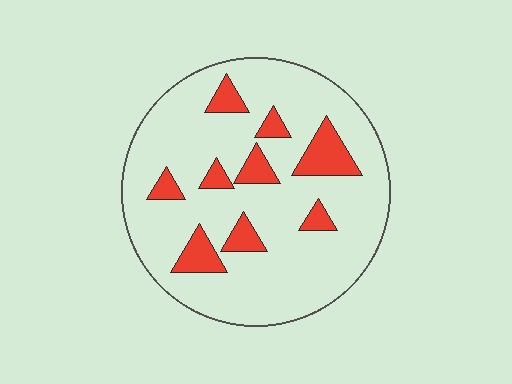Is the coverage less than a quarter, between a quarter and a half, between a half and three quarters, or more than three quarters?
Less than a quarter.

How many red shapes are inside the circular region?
9.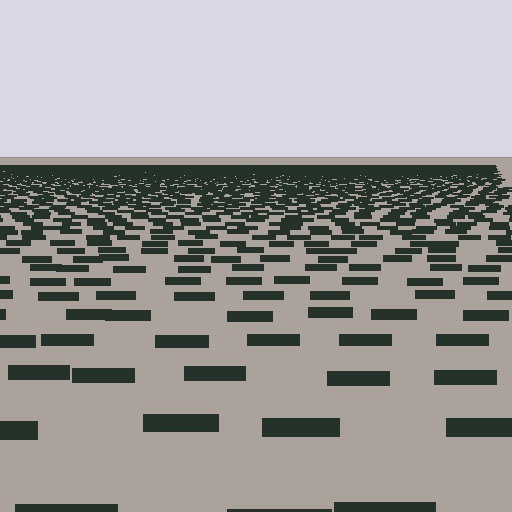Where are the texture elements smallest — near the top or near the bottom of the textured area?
Near the top.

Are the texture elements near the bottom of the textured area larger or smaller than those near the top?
Larger. Near the bottom, elements are closer to the viewer and appear at a bigger on-screen size.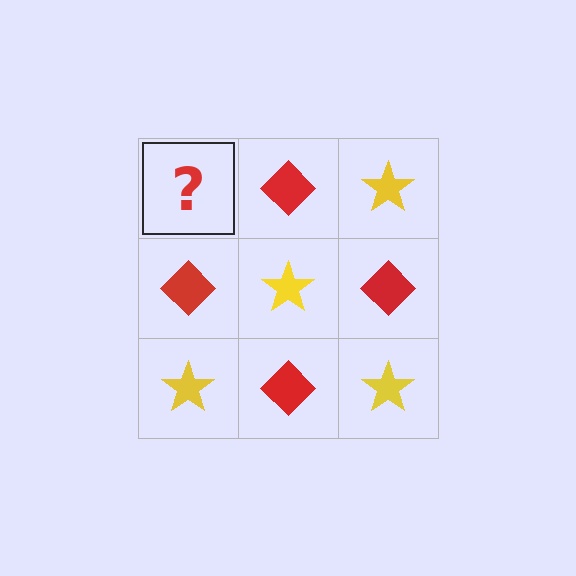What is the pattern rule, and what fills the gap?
The rule is that it alternates yellow star and red diamond in a checkerboard pattern. The gap should be filled with a yellow star.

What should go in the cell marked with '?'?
The missing cell should contain a yellow star.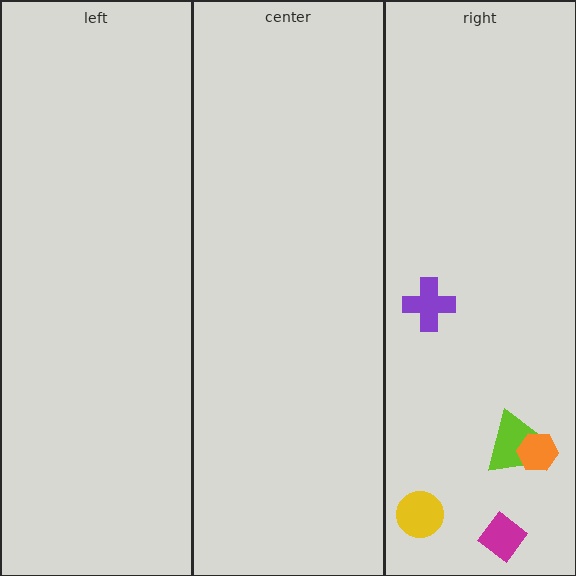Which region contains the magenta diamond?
The right region.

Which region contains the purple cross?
The right region.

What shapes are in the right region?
The purple cross, the lime trapezoid, the yellow circle, the magenta diamond, the orange hexagon.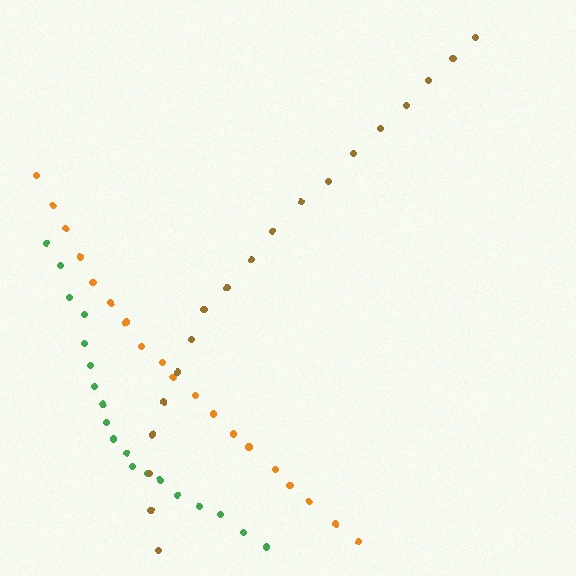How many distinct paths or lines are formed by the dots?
There are 3 distinct paths.